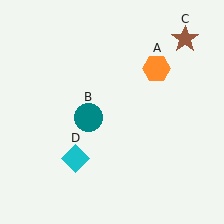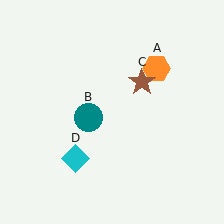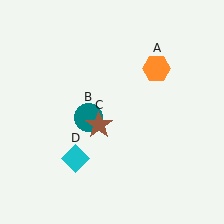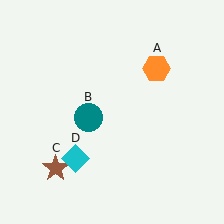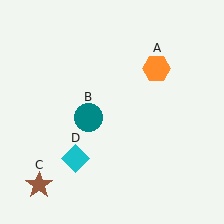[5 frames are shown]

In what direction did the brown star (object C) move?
The brown star (object C) moved down and to the left.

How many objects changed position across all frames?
1 object changed position: brown star (object C).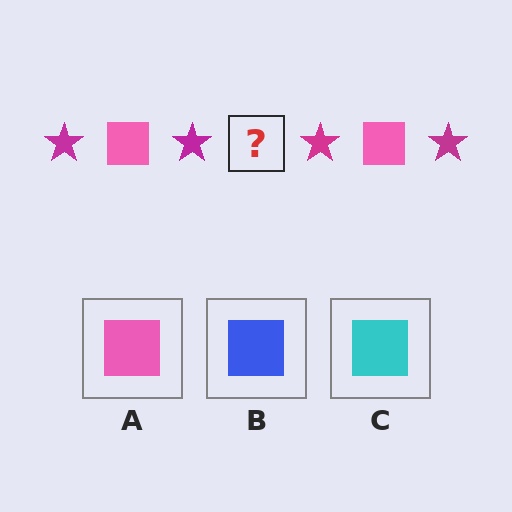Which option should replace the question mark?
Option A.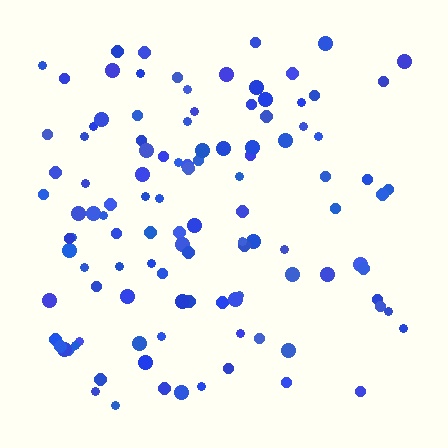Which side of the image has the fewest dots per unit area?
The right.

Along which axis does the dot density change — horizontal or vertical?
Horizontal.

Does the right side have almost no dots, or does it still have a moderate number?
Still a moderate number, just noticeably fewer than the left.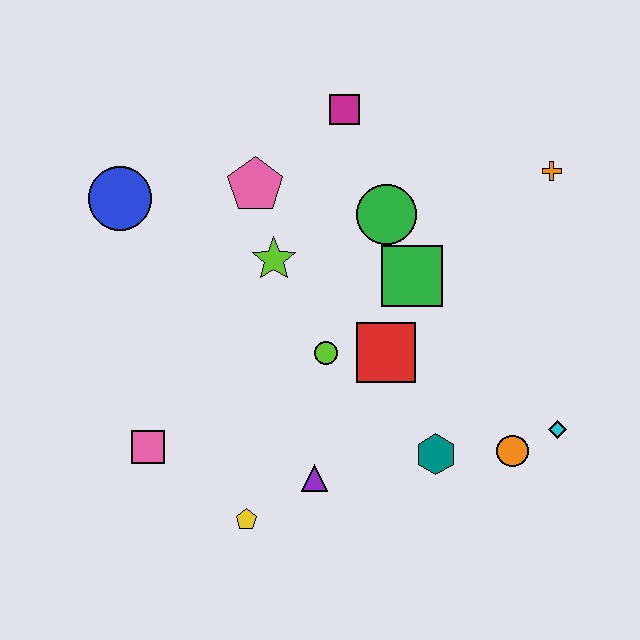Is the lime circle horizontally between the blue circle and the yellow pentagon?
No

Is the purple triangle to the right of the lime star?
Yes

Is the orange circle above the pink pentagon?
No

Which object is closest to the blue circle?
The pink pentagon is closest to the blue circle.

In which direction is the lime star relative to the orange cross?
The lime star is to the left of the orange cross.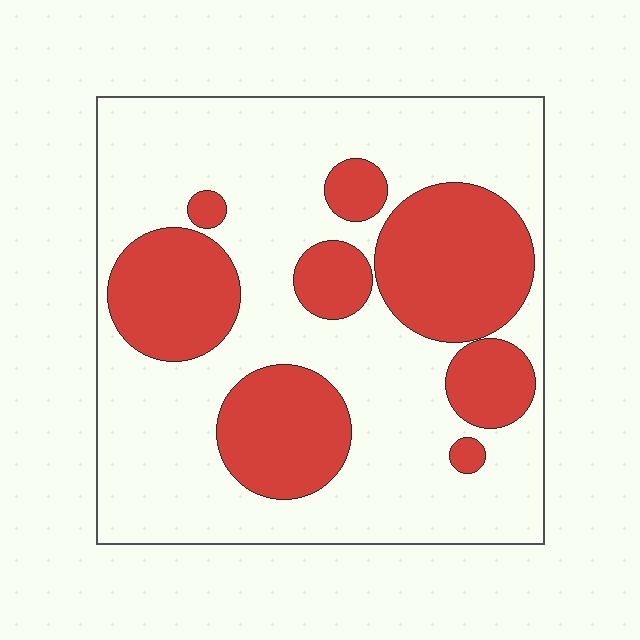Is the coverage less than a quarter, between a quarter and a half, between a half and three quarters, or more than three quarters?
Between a quarter and a half.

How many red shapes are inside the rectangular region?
8.